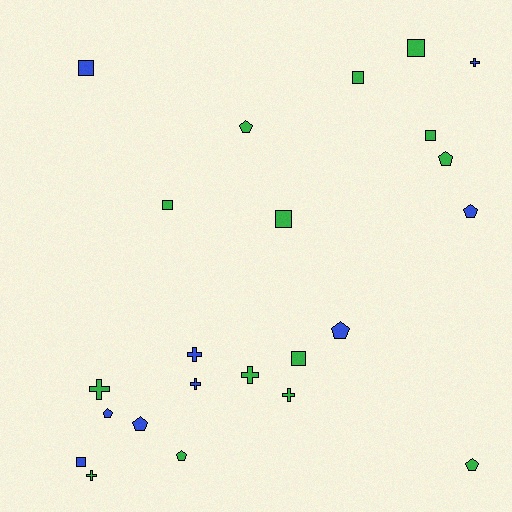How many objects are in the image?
There are 23 objects.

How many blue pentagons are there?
There are 4 blue pentagons.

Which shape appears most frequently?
Pentagon, with 8 objects.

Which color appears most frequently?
Green, with 14 objects.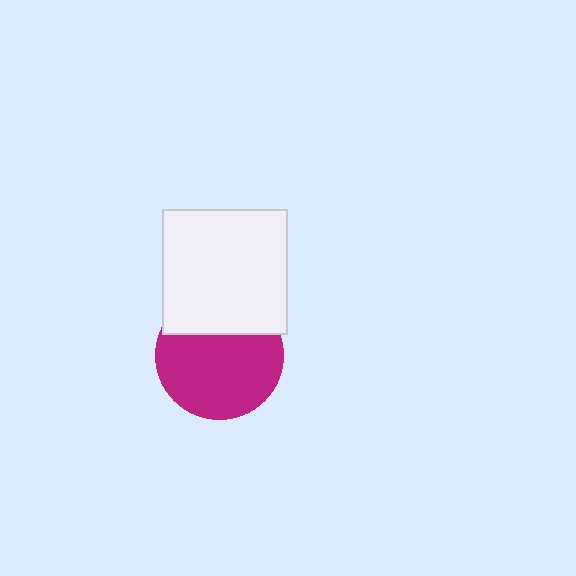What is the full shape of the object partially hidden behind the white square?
The partially hidden object is a magenta circle.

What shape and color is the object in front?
The object in front is a white square.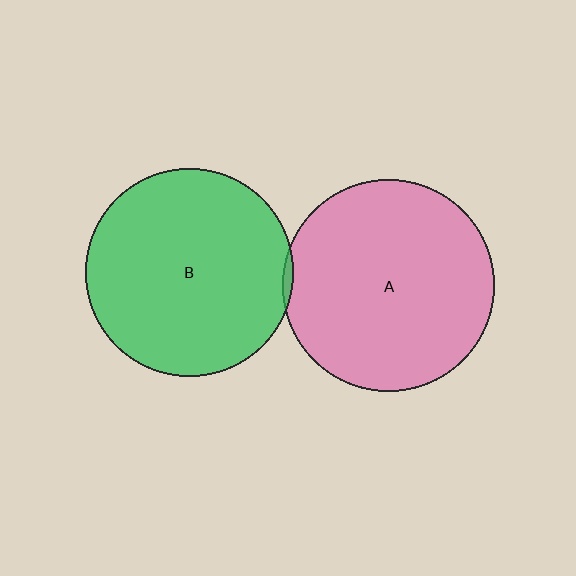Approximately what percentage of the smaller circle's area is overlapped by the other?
Approximately 5%.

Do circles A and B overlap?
Yes.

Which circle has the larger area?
Circle A (pink).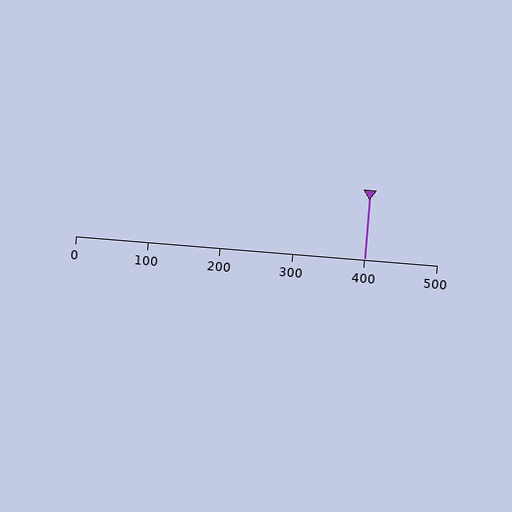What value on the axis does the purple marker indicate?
The marker indicates approximately 400.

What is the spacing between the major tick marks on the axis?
The major ticks are spaced 100 apart.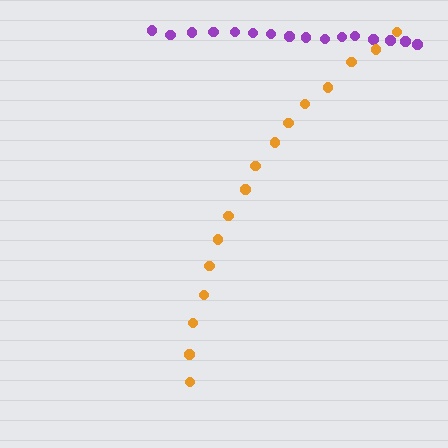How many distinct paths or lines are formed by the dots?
There are 2 distinct paths.